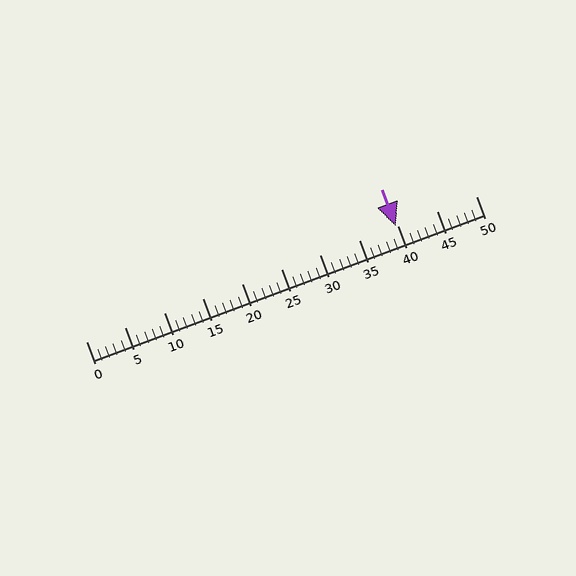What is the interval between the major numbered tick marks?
The major tick marks are spaced 5 units apart.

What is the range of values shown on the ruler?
The ruler shows values from 0 to 50.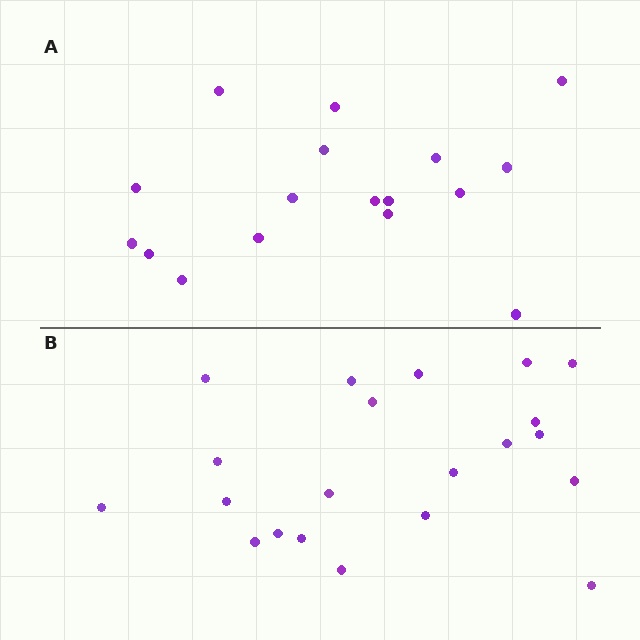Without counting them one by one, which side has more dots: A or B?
Region B (the bottom region) has more dots.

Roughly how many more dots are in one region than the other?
Region B has about 4 more dots than region A.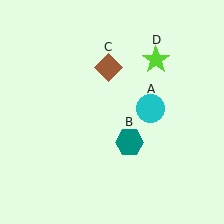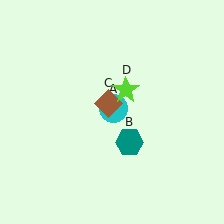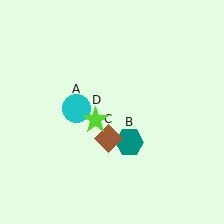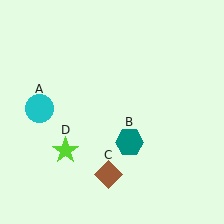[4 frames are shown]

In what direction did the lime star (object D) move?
The lime star (object D) moved down and to the left.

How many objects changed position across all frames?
3 objects changed position: cyan circle (object A), brown diamond (object C), lime star (object D).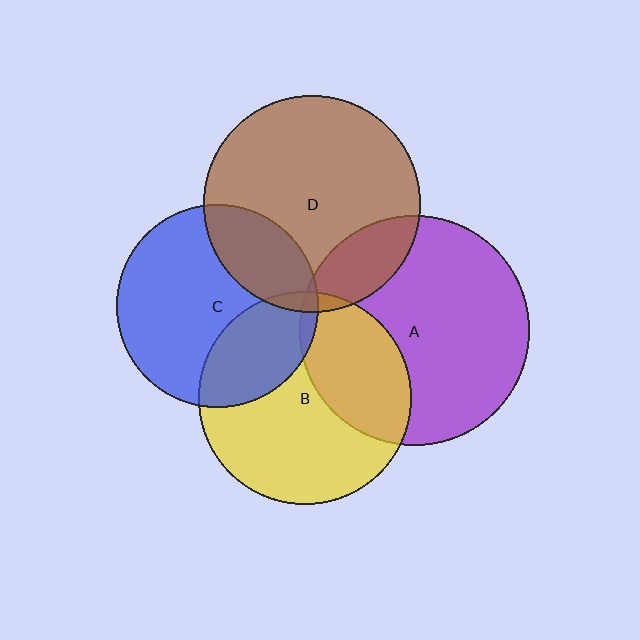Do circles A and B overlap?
Yes.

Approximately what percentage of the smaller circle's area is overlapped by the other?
Approximately 35%.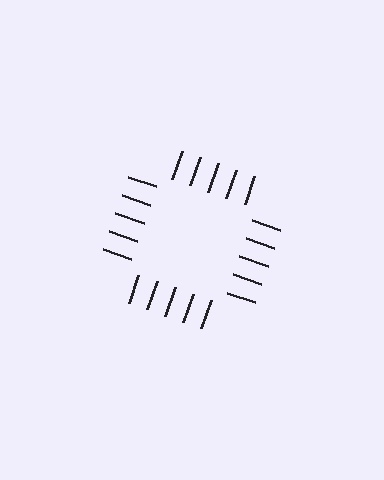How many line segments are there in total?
20 — 5 along each of the 4 edges.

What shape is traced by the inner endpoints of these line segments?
An illusory square — the line segments terminate on its edges but no continuous stroke is drawn.